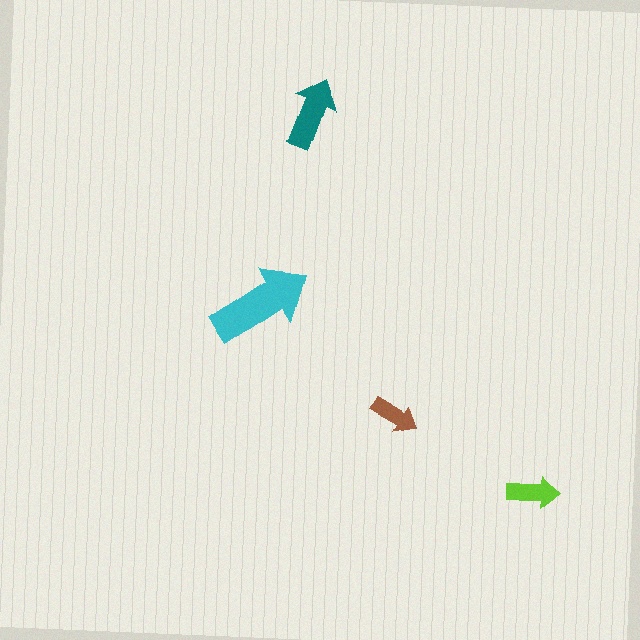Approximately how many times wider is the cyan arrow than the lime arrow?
About 2 times wider.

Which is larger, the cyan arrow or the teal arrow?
The cyan one.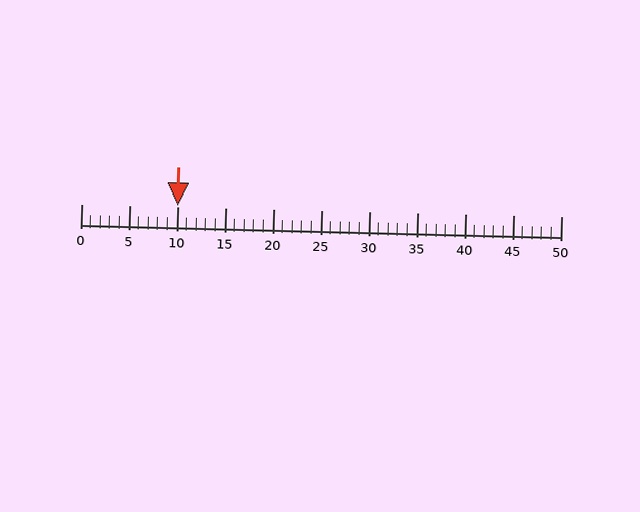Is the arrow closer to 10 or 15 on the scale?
The arrow is closer to 10.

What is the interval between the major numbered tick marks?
The major tick marks are spaced 5 units apart.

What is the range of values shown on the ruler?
The ruler shows values from 0 to 50.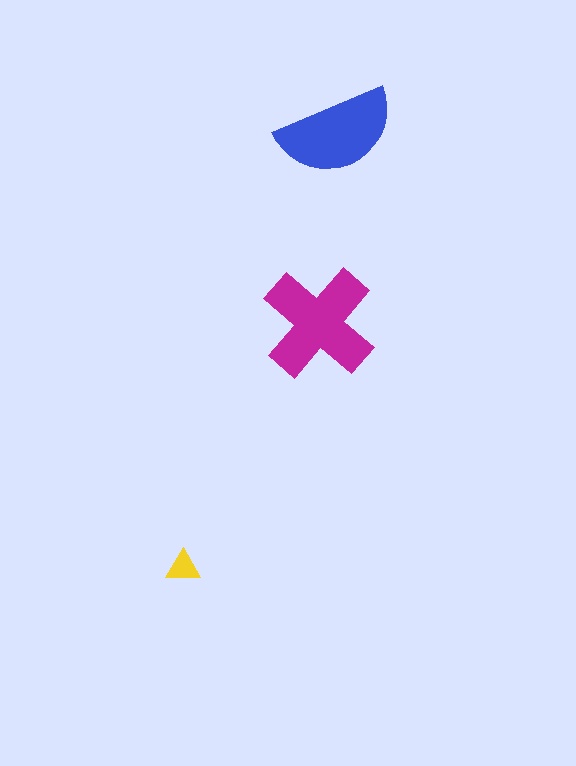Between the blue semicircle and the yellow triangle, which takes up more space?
The blue semicircle.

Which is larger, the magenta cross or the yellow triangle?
The magenta cross.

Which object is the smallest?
The yellow triangle.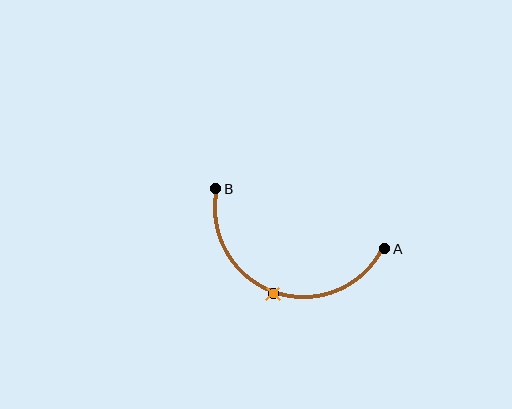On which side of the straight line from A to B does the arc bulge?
The arc bulges below the straight line connecting A and B.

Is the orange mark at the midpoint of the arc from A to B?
Yes. The orange mark lies on the arc at equal arc-length from both A and B — it is the arc midpoint.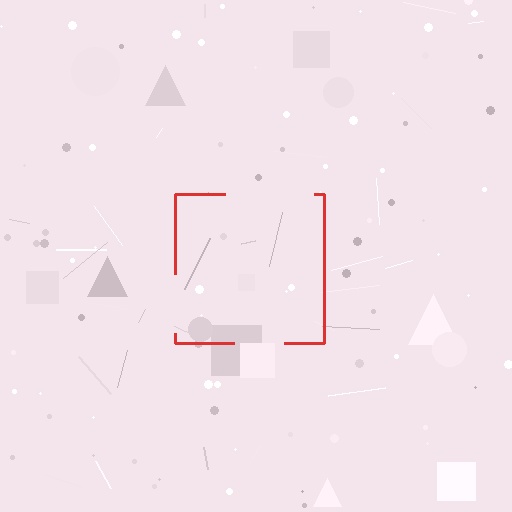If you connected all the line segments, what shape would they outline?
They would outline a square.